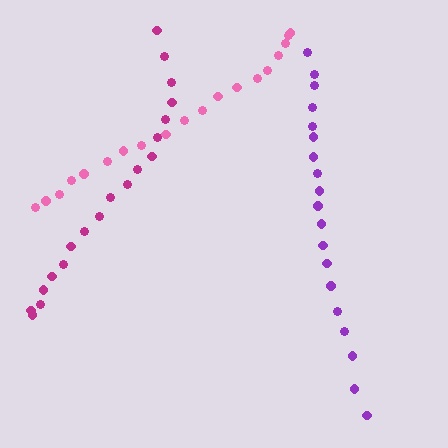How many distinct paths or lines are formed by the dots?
There are 3 distinct paths.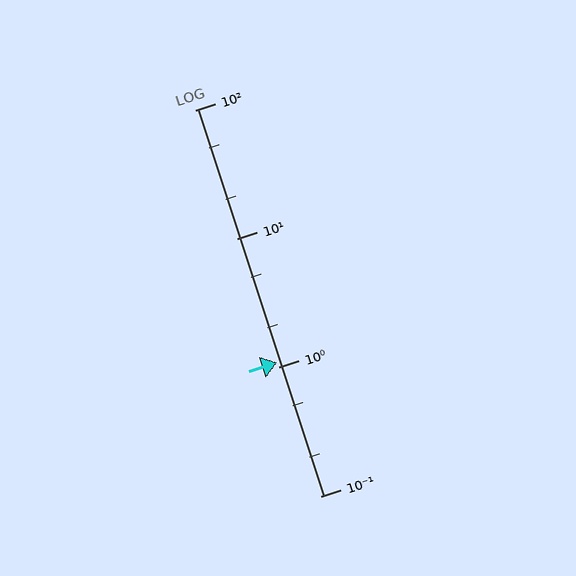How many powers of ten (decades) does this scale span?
The scale spans 3 decades, from 0.1 to 100.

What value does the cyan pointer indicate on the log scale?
The pointer indicates approximately 1.1.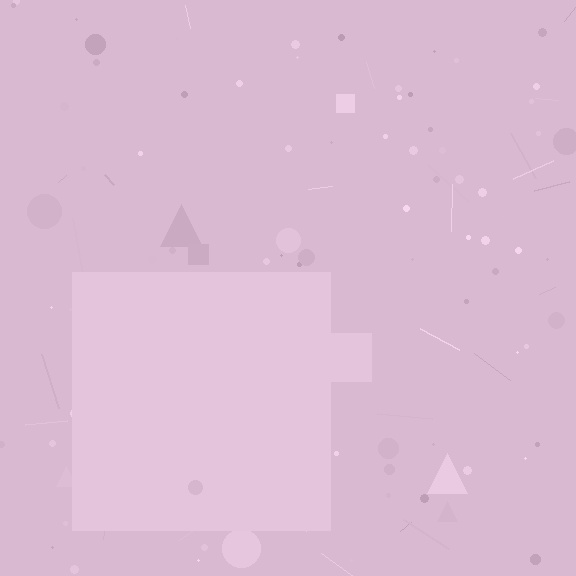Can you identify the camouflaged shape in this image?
The camouflaged shape is a square.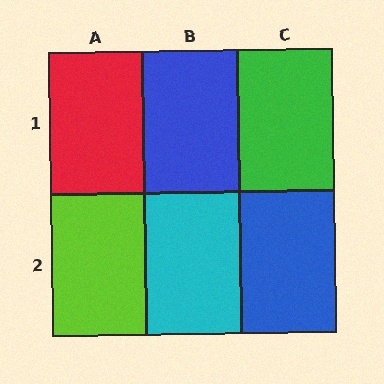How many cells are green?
1 cell is green.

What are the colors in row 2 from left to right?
Lime, cyan, blue.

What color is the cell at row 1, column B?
Blue.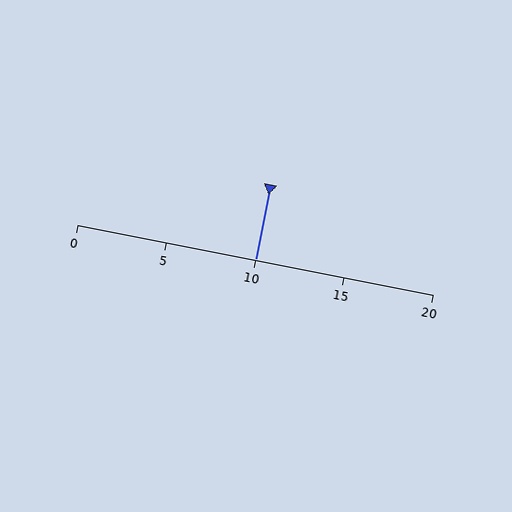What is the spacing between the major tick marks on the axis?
The major ticks are spaced 5 apart.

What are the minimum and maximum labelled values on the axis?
The axis runs from 0 to 20.